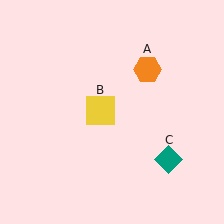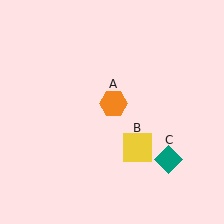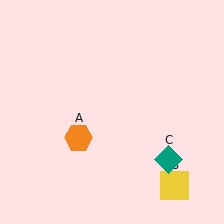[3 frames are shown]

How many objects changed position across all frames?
2 objects changed position: orange hexagon (object A), yellow square (object B).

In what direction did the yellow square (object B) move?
The yellow square (object B) moved down and to the right.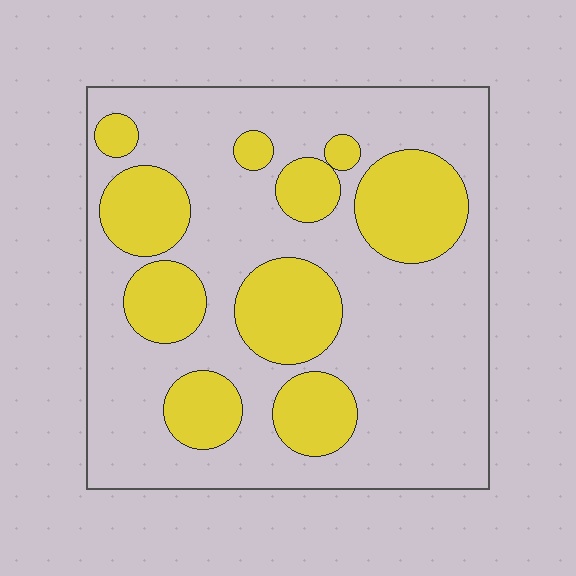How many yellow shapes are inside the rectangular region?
10.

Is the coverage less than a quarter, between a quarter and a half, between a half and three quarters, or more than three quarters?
Between a quarter and a half.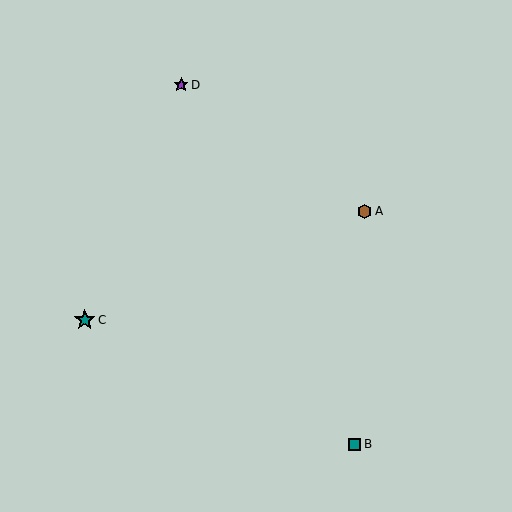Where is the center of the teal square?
The center of the teal square is at (354, 444).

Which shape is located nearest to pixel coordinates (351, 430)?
The teal square (labeled B) at (354, 444) is nearest to that location.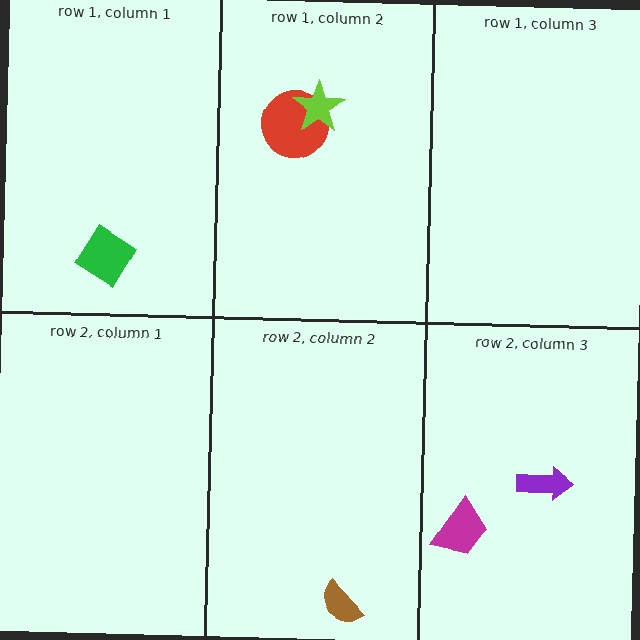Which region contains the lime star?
The row 1, column 2 region.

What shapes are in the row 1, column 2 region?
The red circle, the lime star.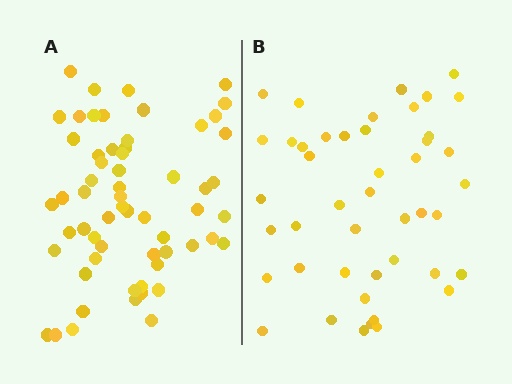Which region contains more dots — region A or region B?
Region A (the left region) has more dots.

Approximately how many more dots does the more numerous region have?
Region A has approximately 15 more dots than region B.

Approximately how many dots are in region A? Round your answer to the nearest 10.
About 60 dots.